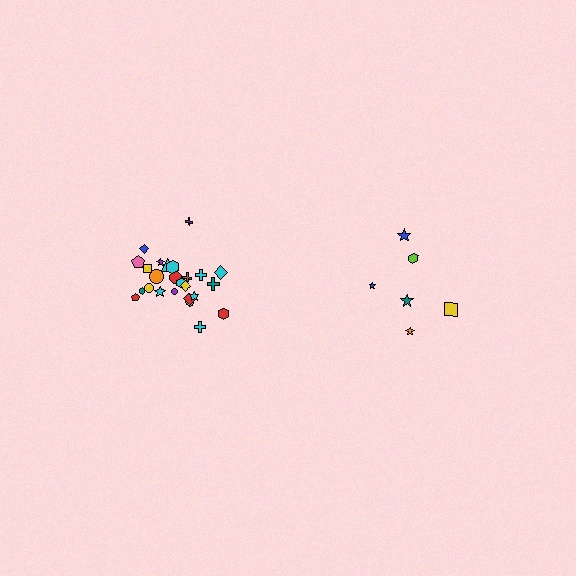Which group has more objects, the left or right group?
The left group.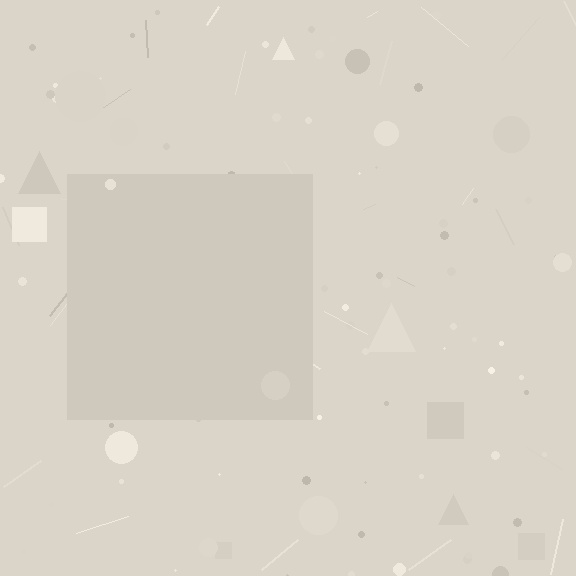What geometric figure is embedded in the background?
A square is embedded in the background.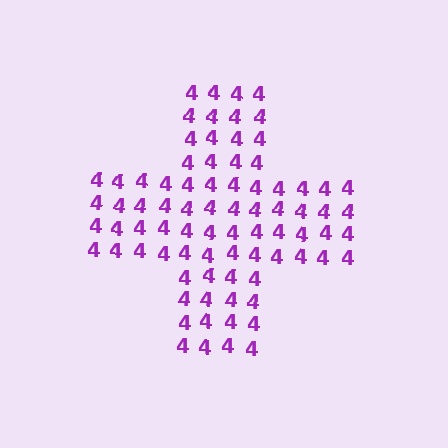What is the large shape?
The large shape is a cross.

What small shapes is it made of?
It is made of small digit 4's.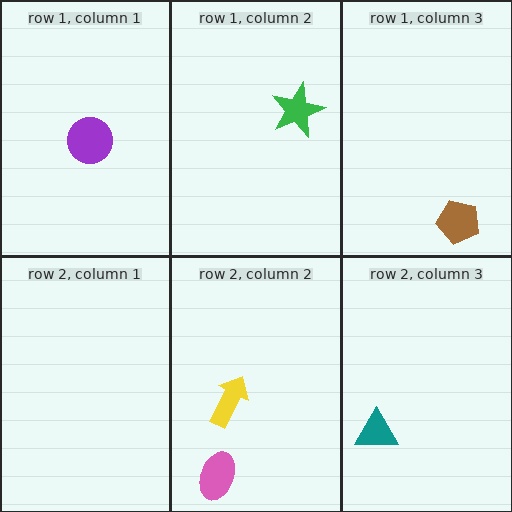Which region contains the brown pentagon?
The row 1, column 3 region.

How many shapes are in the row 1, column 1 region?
1.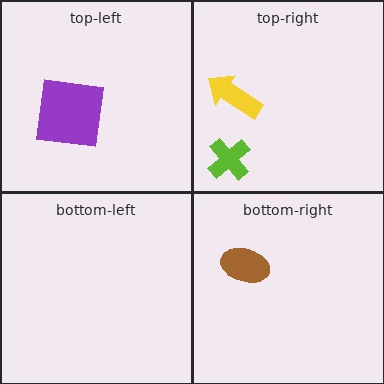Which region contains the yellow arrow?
The top-right region.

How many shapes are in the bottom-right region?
1.